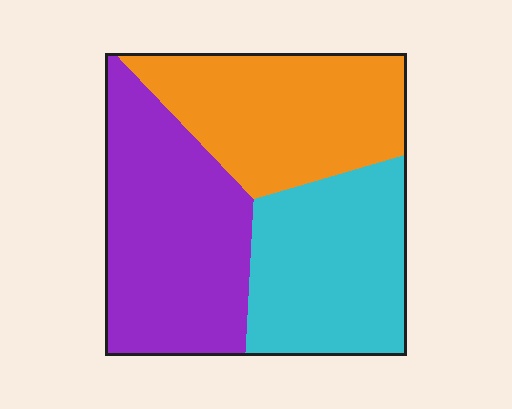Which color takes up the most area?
Purple, at roughly 35%.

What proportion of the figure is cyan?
Cyan takes up between a sixth and a third of the figure.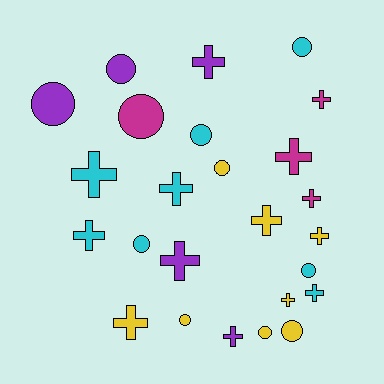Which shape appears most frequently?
Cross, with 14 objects.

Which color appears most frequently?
Yellow, with 8 objects.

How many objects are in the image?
There are 25 objects.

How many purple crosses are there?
There are 3 purple crosses.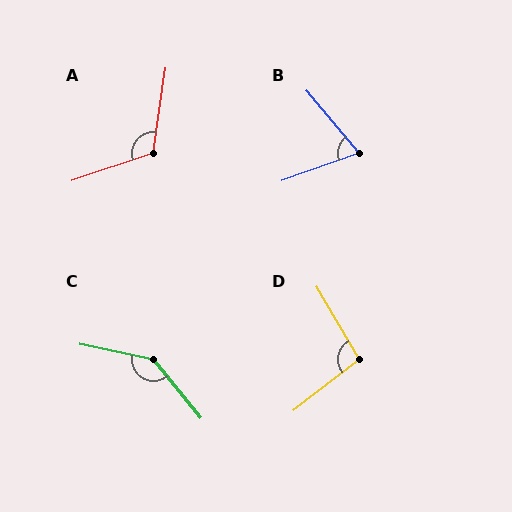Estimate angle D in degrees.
Approximately 98 degrees.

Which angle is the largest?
C, at approximately 141 degrees.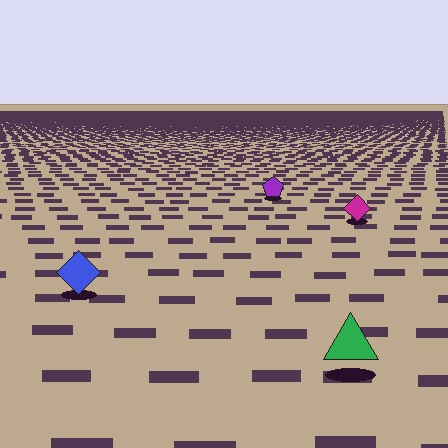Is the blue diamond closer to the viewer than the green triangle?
No. The green triangle is closer — you can tell from the texture gradient: the ground texture is coarser near it.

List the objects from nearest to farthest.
From nearest to farthest: the green triangle, the blue diamond, the magenta diamond, the purple pentagon.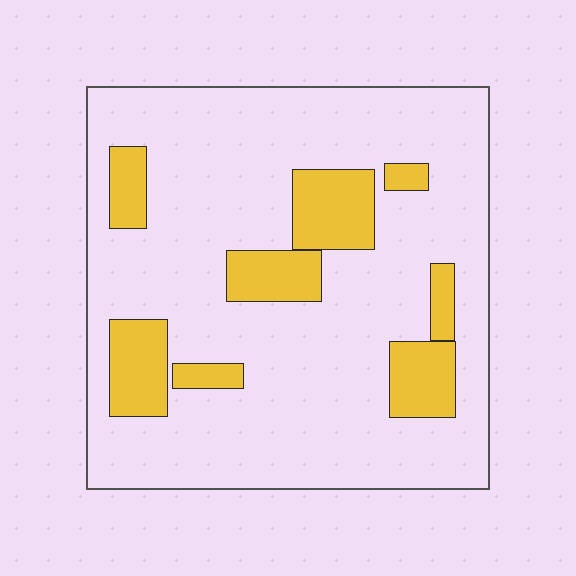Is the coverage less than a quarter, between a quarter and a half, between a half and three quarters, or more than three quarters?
Less than a quarter.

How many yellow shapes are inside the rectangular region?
8.